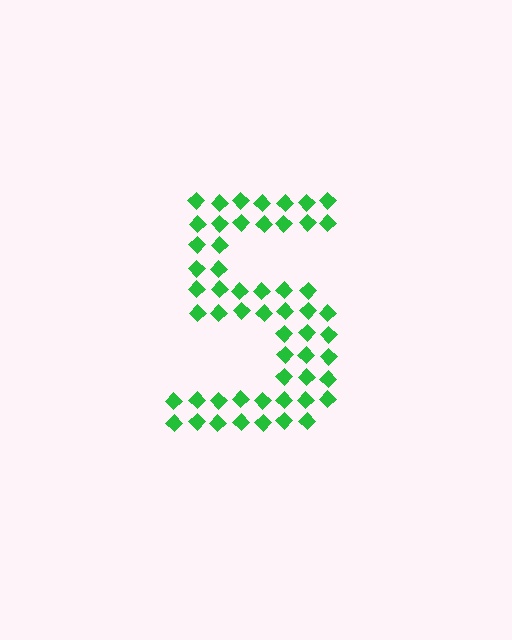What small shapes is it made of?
It is made of small diamonds.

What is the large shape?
The large shape is the digit 5.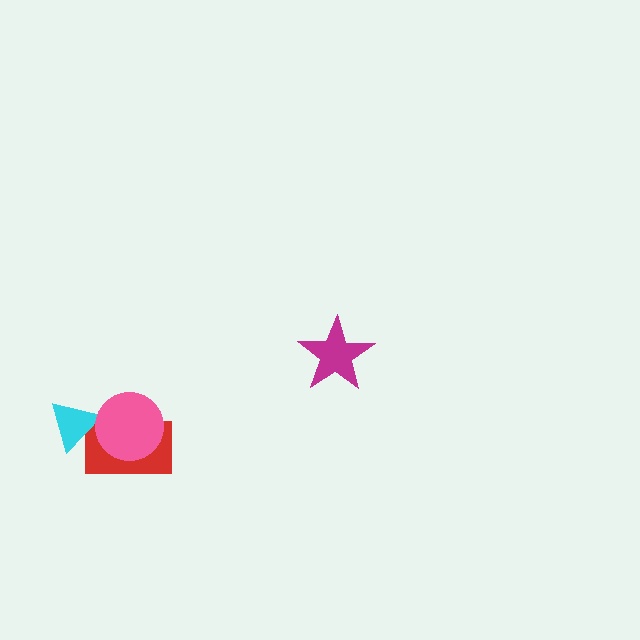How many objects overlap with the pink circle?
2 objects overlap with the pink circle.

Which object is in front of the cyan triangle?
The pink circle is in front of the cyan triangle.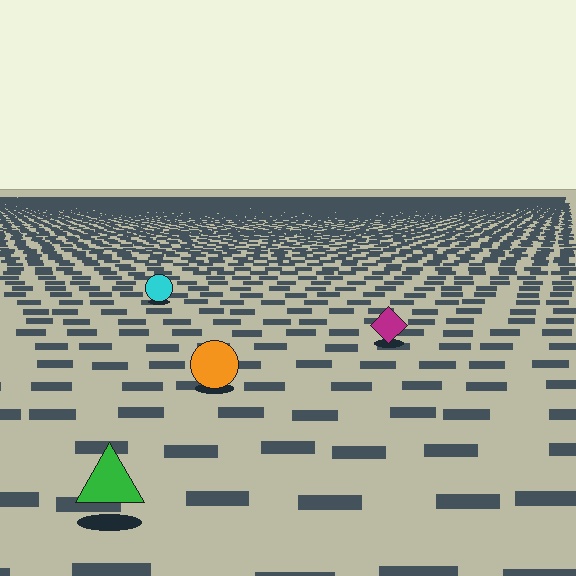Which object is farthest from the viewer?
The cyan circle is farthest from the viewer. It appears smaller and the ground texture around it is denser.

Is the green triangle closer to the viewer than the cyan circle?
Yes. The green triangle is closer — you can tell from the texture gradient: the ground texture is coarser near it.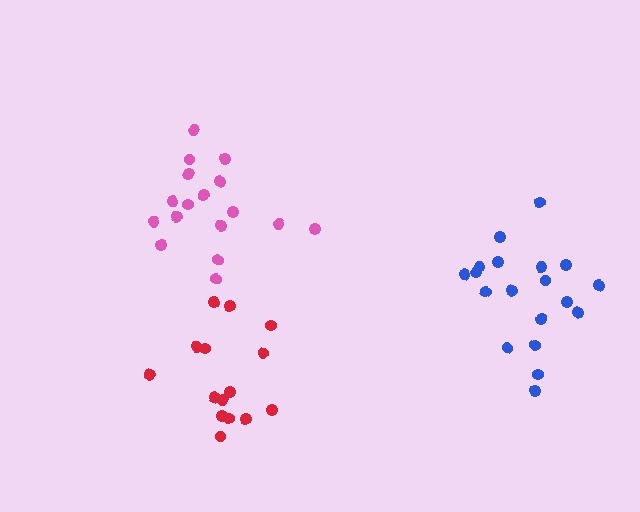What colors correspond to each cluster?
The clusters are colored: pink, red, blue.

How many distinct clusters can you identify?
There are 3 distinct clusters.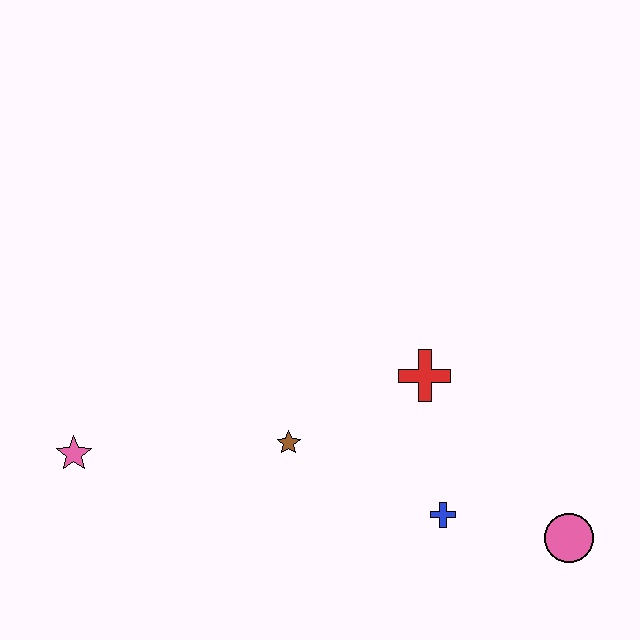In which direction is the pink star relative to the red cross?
The pink star is to the left of the red cross.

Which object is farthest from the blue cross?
The pink star is farthest from the blue cross.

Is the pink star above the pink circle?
Yes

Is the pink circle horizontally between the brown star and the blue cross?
No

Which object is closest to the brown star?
The red cross is closest to the brown star.